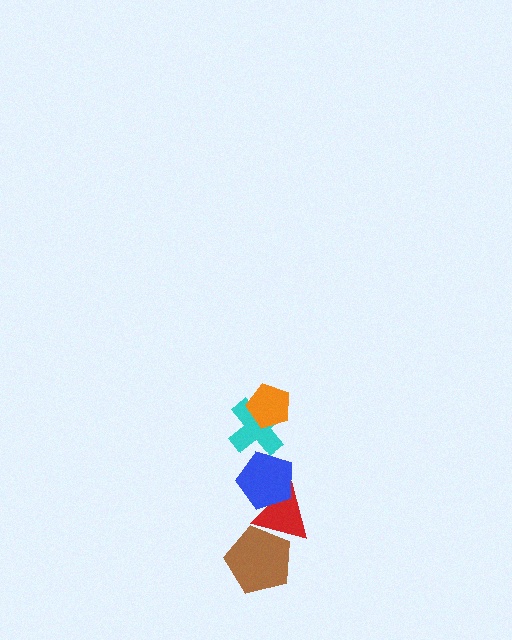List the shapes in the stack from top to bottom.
From top to bottom: the orange pentagon, the cyan cross, the blue pentagon, the red triangle, the brown pentagon.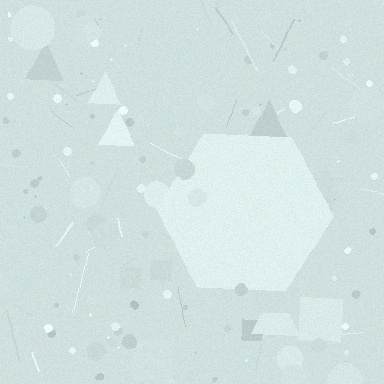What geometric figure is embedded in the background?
A hexagon is embedded in the background.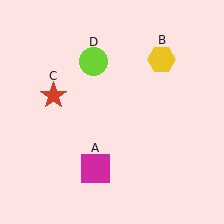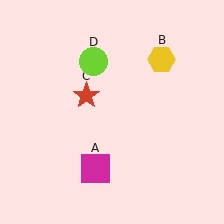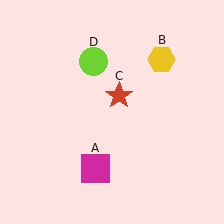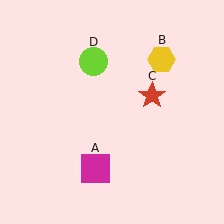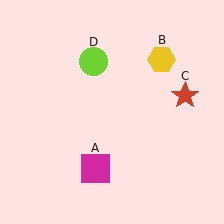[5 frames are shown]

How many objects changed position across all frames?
1 object changed position: red star (object C).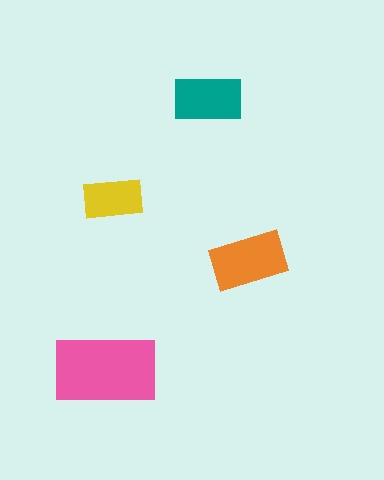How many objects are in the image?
There are 4 objects in the image.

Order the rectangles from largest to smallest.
the pink one, the orange one, the teal one, the yellow one.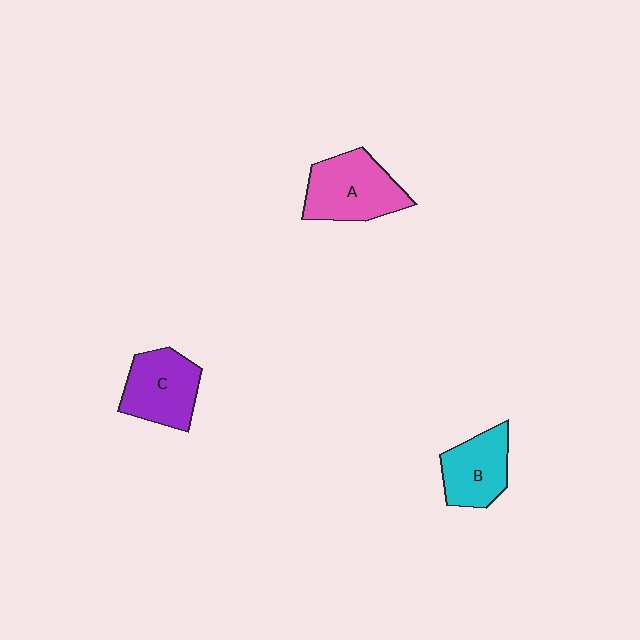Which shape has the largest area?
Shape A (pink).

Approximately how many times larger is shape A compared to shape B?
Approximately 1.3 times.